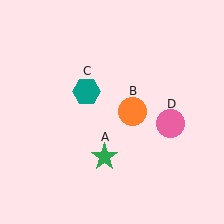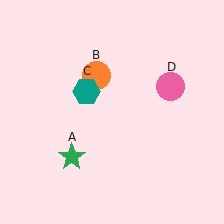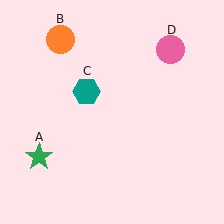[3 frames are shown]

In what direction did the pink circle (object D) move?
The pink circle (object D) moved up.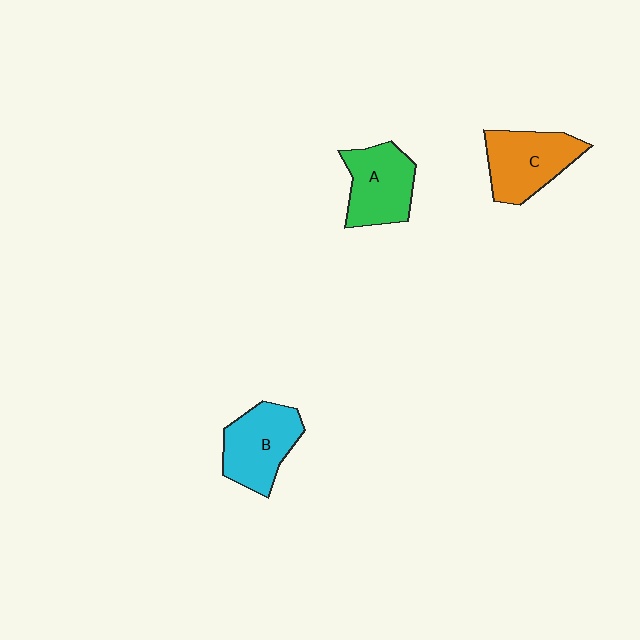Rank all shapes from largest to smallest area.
From largest to smallest: C (orange), B (cyan), A (green).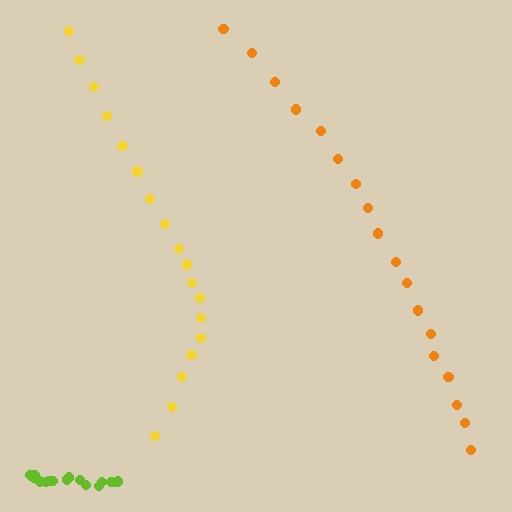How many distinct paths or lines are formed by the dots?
There are 3 distinct paths.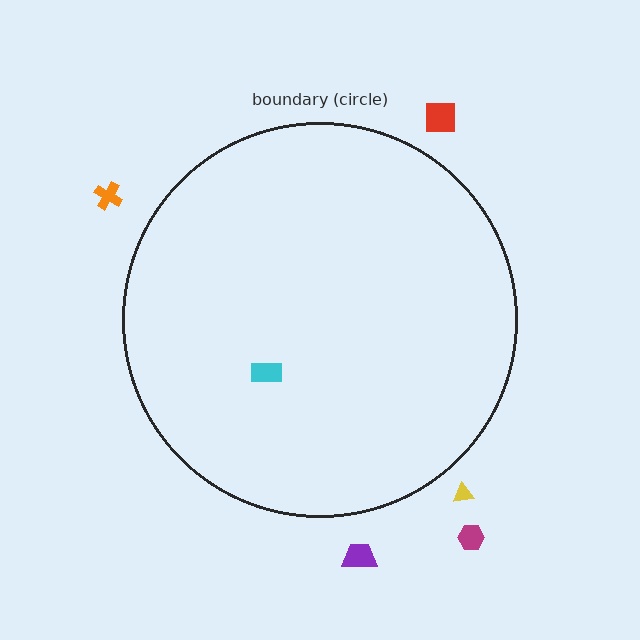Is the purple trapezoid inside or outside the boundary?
Outside.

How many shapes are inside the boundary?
1 inside, 5 outside.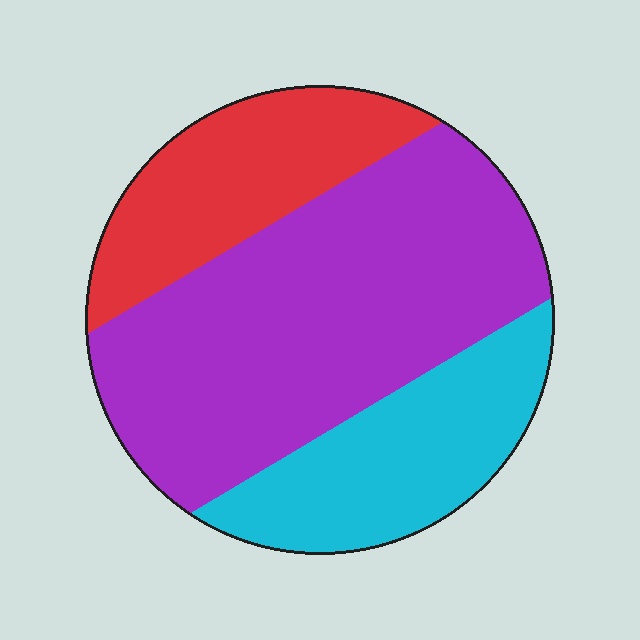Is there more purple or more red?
Purple.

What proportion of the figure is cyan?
Cyan covers about 25% of the figure.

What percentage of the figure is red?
Red takes up less than a quarter of the figure.